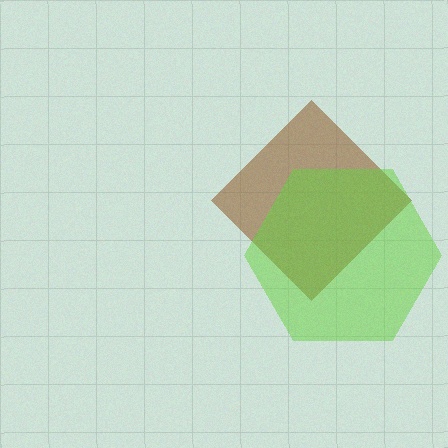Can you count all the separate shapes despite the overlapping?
Yes, there are 2 separate shapes.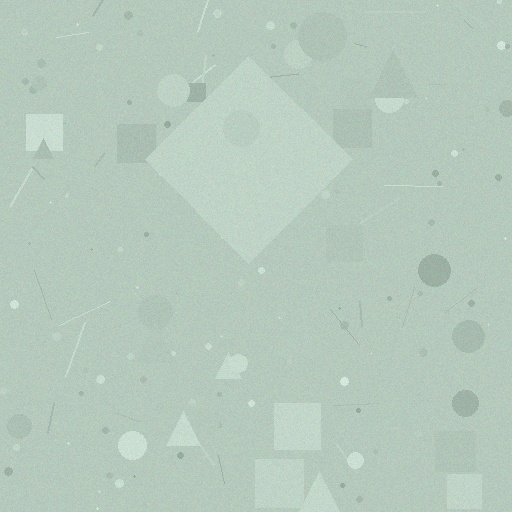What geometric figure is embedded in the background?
A diamond is embedded in the background.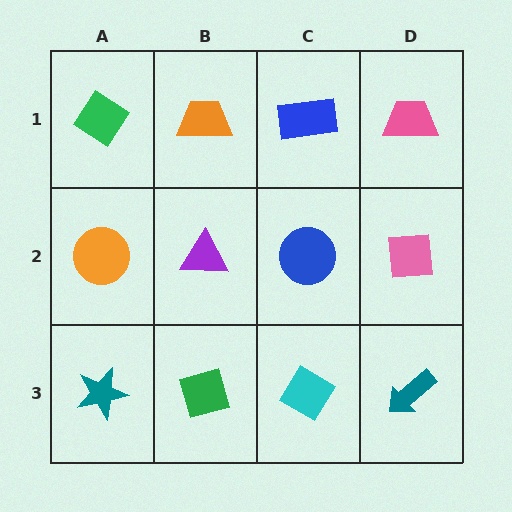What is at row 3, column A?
A teal star.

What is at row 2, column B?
A purple triangle.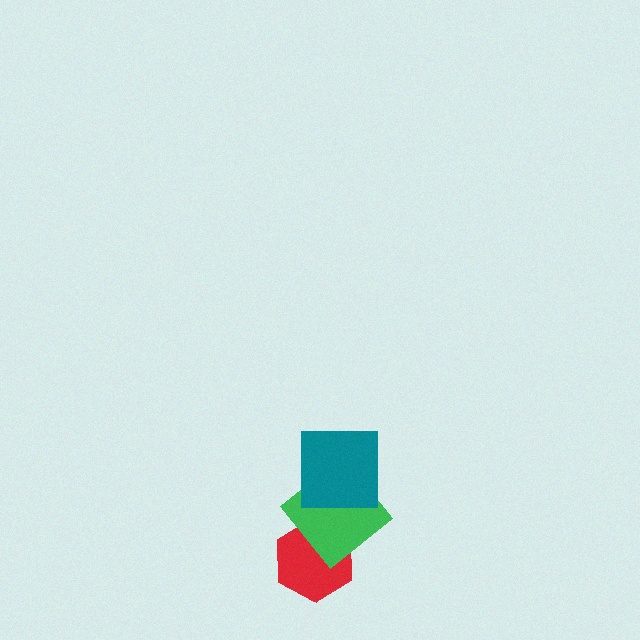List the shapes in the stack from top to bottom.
From top to bottom: the teal square, the green diamond, the red hexagon.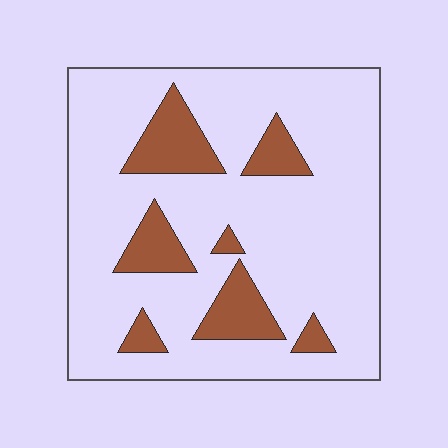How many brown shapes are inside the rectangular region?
7.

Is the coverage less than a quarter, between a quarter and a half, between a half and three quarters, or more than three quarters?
Less than a quarter.